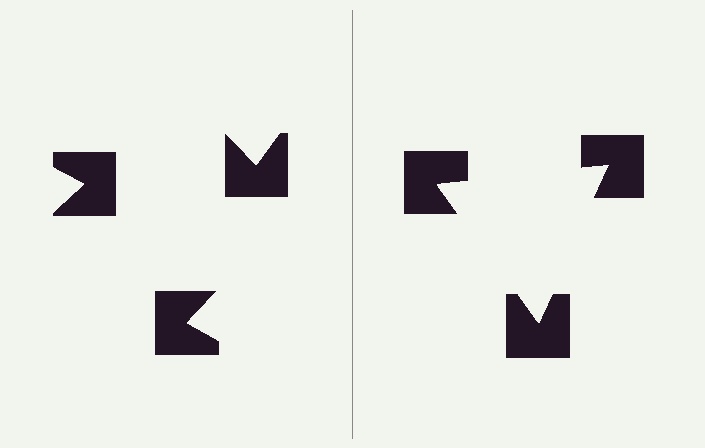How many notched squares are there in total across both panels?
6 — 3 on each side.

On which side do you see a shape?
An illusory triangle appears on the right side. On the left side the wedge cuts are rotated, so no coherent shape forms.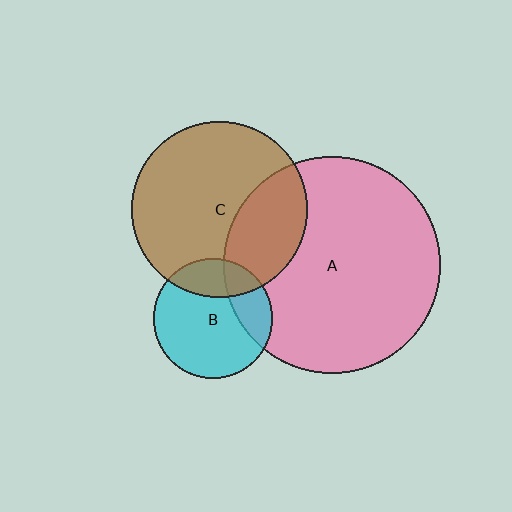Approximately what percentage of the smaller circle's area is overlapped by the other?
Approximately 20%.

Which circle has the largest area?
Circle A (pink).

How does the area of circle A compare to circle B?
Approximately 3.3 times.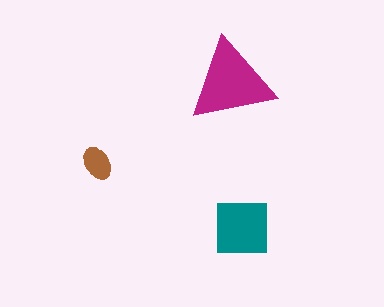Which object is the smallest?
The brown ellipse.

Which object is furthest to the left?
The brown ellipse is leftmost.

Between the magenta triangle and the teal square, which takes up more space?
The magenta triangle.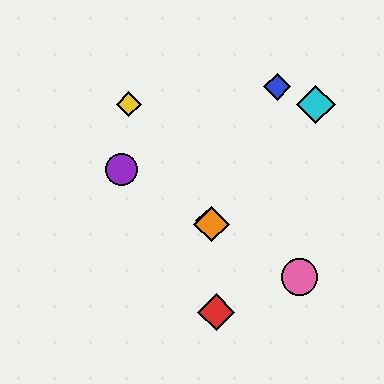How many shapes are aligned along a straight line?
4 shapes (the green diamond, the purple circle, the orange diamond, the pink circle) are aligned along a straight line.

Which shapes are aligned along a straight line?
The green diamond, the purple circle, the orange diamond, the pink circle are aligned along a straight line.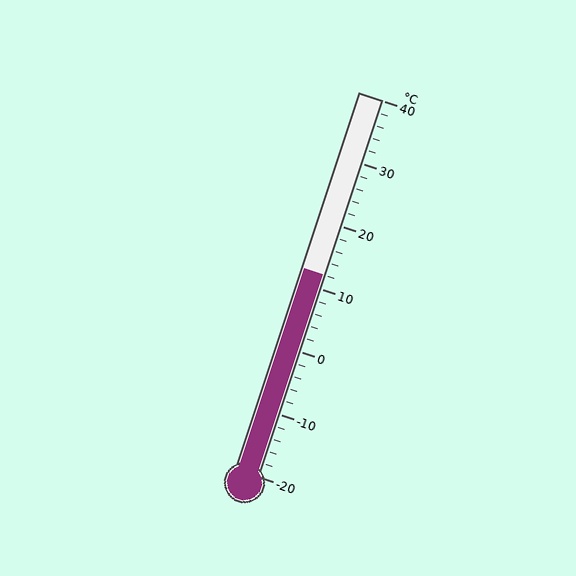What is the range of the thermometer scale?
The thermometer scale ranges from -20°C to 40°C.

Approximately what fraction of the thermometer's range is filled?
The thermometer is filled to approximately 55% of its range.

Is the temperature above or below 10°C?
The temperature is above 10°C.